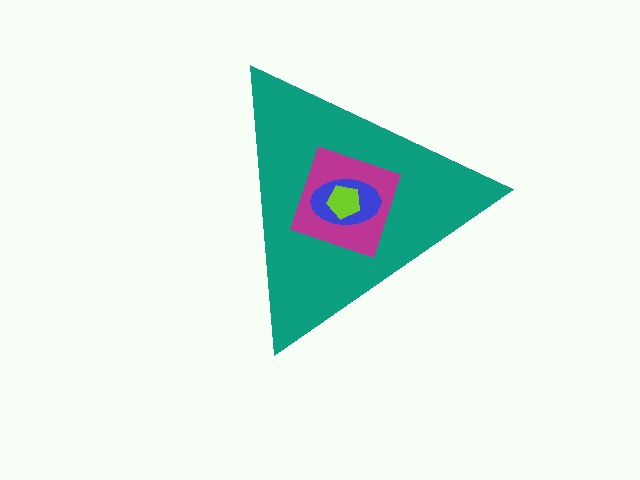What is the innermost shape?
The lime pentagon.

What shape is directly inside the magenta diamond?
The blue ellipse.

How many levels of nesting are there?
4.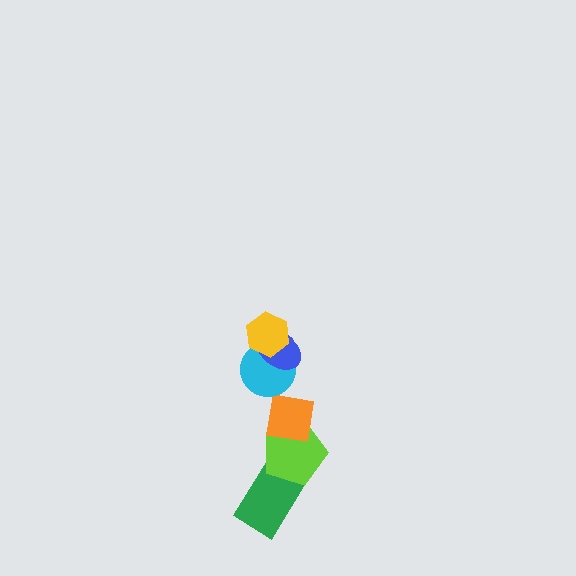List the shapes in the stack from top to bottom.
From top to bottom: the yellow hexagon, the blue ellipse, the cyan circle, the orange square, the lime pentagon, the green rectangle.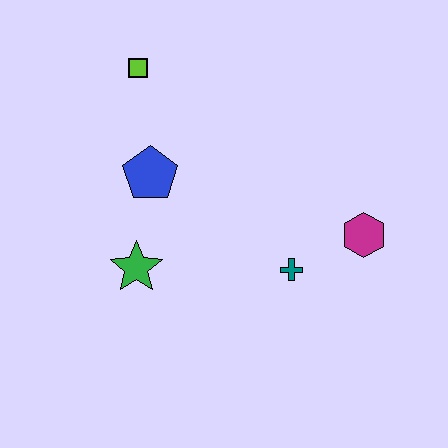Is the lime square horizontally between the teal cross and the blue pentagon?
No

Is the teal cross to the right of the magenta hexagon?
No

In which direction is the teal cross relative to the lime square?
The teal cross is below the lime square.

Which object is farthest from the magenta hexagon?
The lime square is farthest from the magenta hexagon.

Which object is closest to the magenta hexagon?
The teal cross is closest to the magenta hexagon.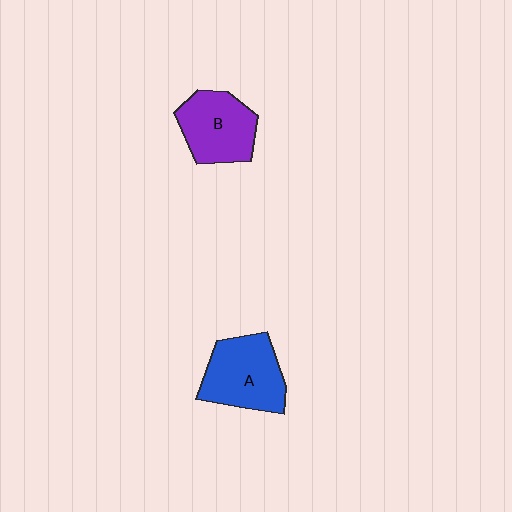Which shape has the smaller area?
Shape B (purple).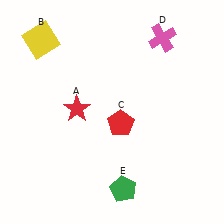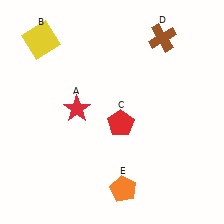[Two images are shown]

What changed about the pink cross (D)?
In Image 1, D is pink. In Image 2, it changed to brown.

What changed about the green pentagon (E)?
In Image 1, E is green. In Image 2, it changed to orange.